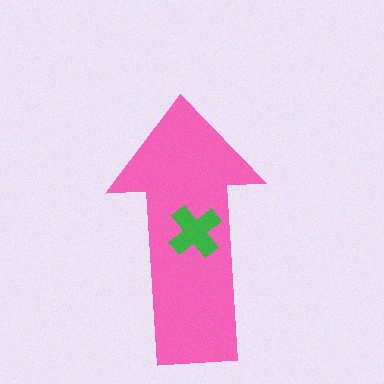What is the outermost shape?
The pink arrow.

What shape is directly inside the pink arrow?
The green cross.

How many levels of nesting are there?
2.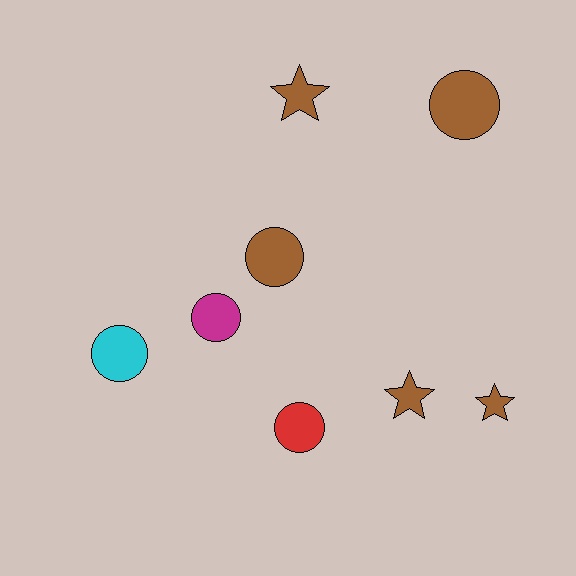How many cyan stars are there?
There are no cyan stars.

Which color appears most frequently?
Brown, with 5 objects.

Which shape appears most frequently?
Circle, with 5 objects.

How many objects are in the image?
There are 8 objects.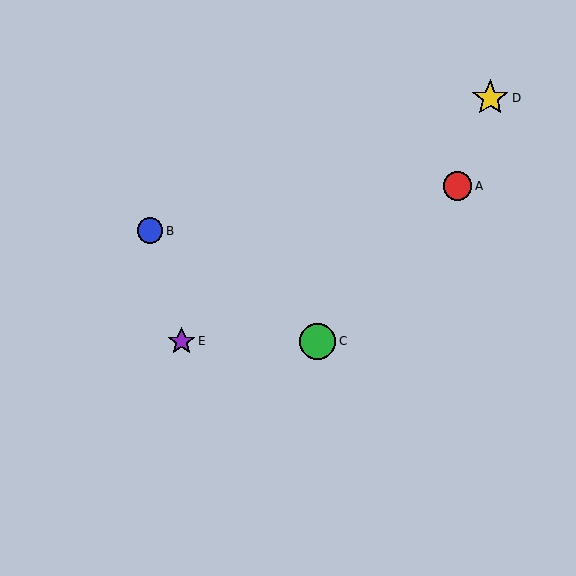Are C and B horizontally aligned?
No, C is at y≈341 and B is at y≈231.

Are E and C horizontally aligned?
Yes, both are at y≈341.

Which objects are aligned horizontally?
Objects C, E are aligned horizontally.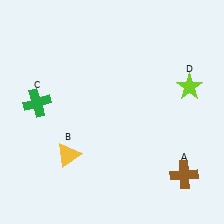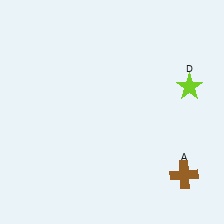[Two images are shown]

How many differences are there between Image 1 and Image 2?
There are 2 differences between the two images.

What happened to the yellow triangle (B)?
The yellow triangle (B) was removed in Image 2. It was in the bottom-left area of Image 1.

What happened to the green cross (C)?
The green cross (C) was removed in Image 2. It was in the top-left area of Image 1.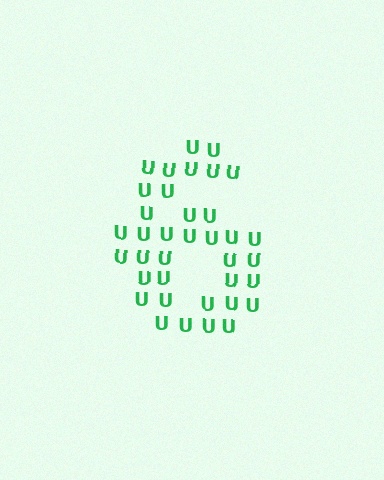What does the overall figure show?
The overall figure shows the digit 6.